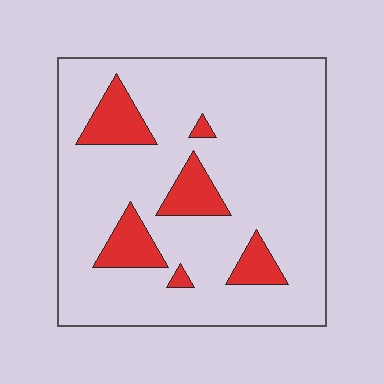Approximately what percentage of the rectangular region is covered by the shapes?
Approximately 15%.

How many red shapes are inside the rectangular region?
6.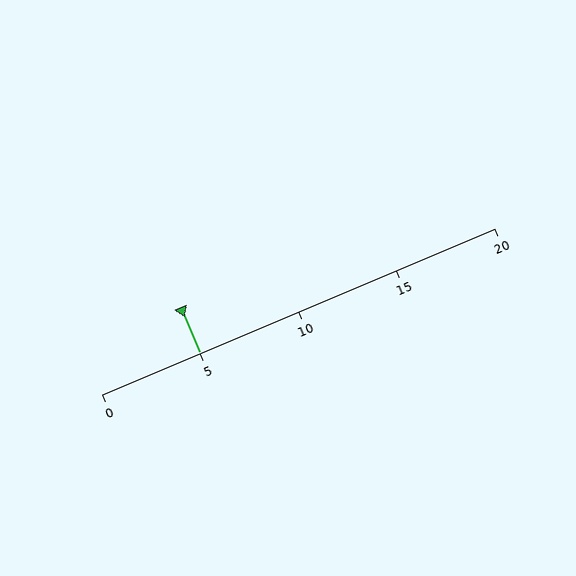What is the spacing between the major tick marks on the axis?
The major ticks are spaced 5 apart.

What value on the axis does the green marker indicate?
The marker indicates approximately 5.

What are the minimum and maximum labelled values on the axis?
The axis runs from 0 to 20.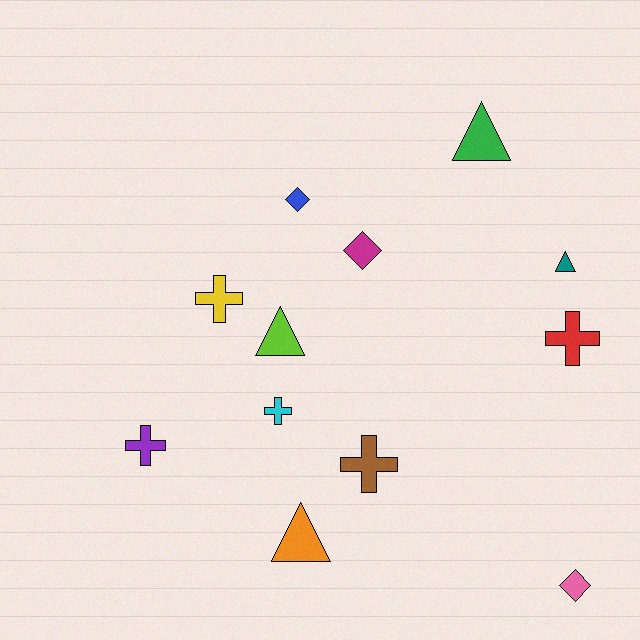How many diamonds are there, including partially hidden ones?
There are 3 diamonds.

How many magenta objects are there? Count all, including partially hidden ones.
There is 1 magenta object.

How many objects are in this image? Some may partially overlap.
There are 12 objects.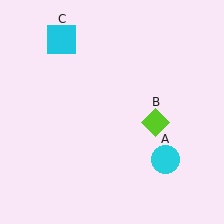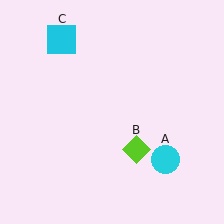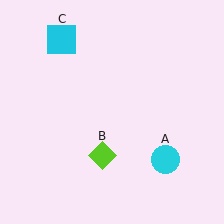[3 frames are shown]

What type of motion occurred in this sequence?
The lime diamond (object B) rotated clockwise around the center of the scene.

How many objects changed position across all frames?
1 object changed position: lime diamond (object B).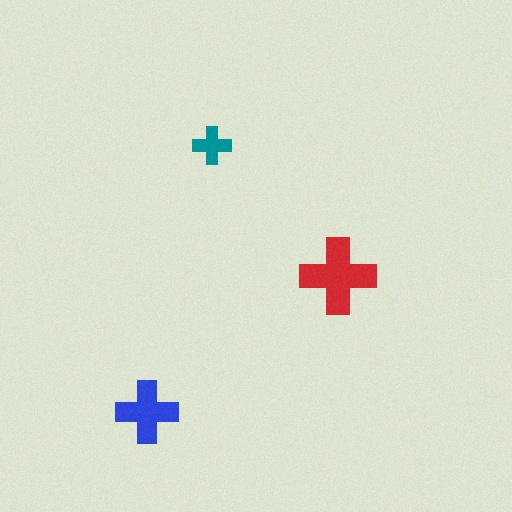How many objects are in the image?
There are 3 objects in the image.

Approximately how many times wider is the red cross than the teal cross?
About 2 times wider.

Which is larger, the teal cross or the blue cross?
The blue one.